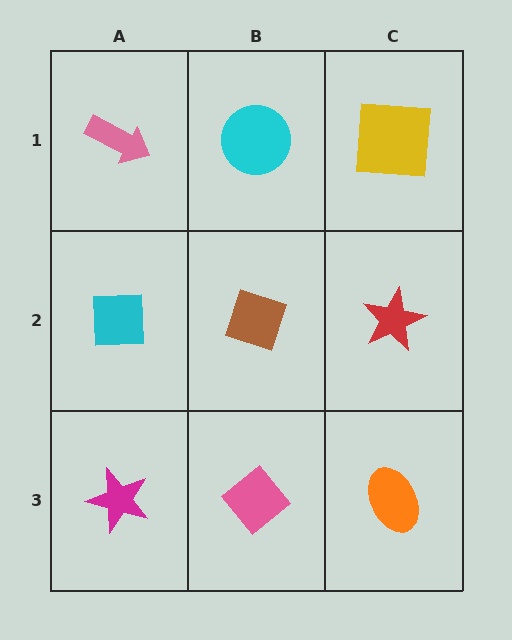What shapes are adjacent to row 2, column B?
A cyan circle (row 1, column B), a pink diamond (row 3, column B), a cyan square (row 2, column A), a red star (row 2, column C).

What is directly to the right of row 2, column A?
A brown diamond.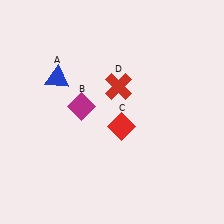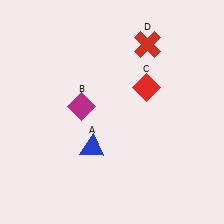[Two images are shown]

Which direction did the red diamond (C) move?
The red diamond (C) moved up.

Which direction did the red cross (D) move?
The red cross (D) moved up.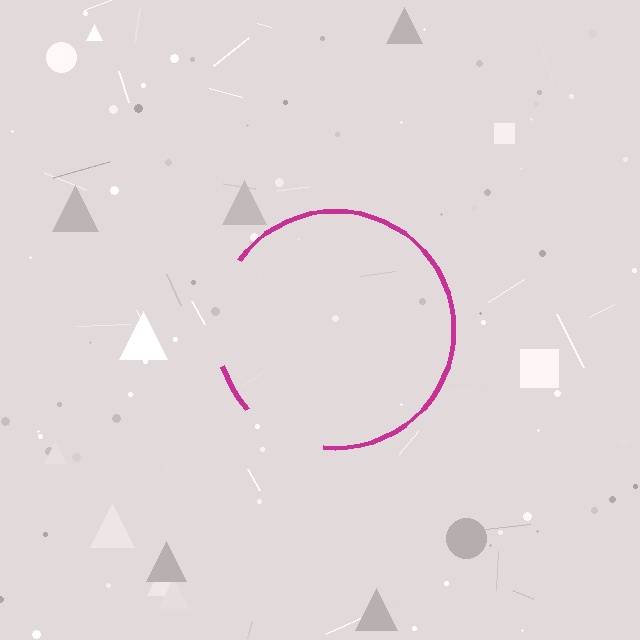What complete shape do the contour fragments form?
The contour fragments form a circle.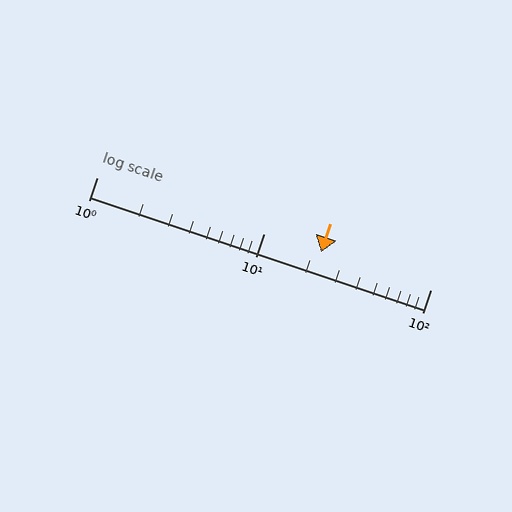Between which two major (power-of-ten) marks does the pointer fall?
The pointer is between 10 and 100.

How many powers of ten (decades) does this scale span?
The scale spans 2 decades, from 1 to 100.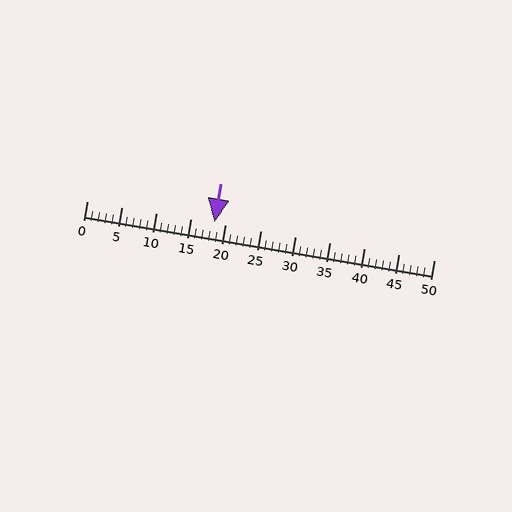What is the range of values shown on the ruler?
The ruler shows values from 0 to 50.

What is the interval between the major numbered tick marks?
The major tick marks are spaced 5 units apart.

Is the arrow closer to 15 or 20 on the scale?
The arrow is closer to 20.